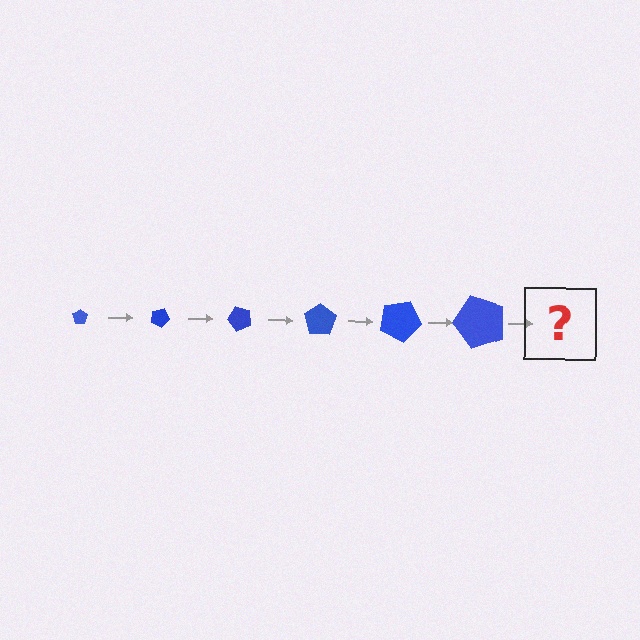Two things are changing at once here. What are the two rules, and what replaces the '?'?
The two rules are that the pentagon grows larger each step and it rotates 25 degrees each step. The '?' should be a pentagon, larger than the previous one and rotated 150 degrees from the start.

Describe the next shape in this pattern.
It should be a pentagon, larger than the previous one and rotated 150 degrees from the start.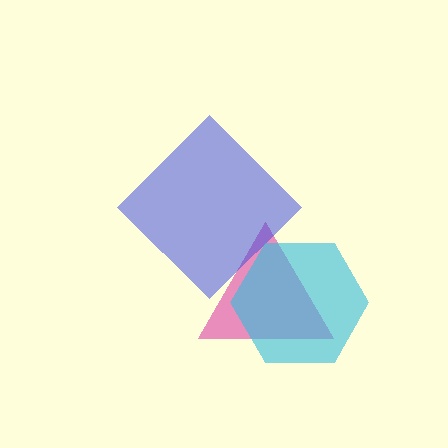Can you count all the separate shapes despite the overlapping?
Yes, there are 3 separate shapes.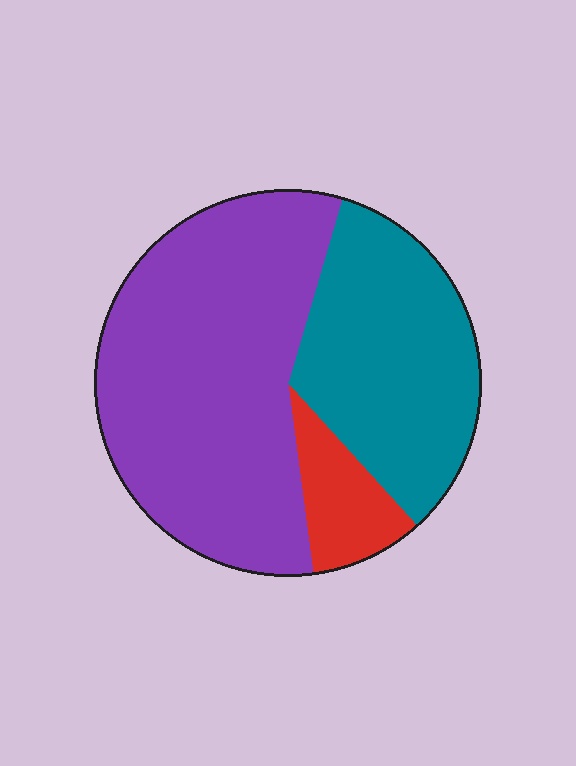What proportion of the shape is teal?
Teal covers around 35% of the shape.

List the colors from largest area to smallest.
From largest to smallest: purple, teal, red.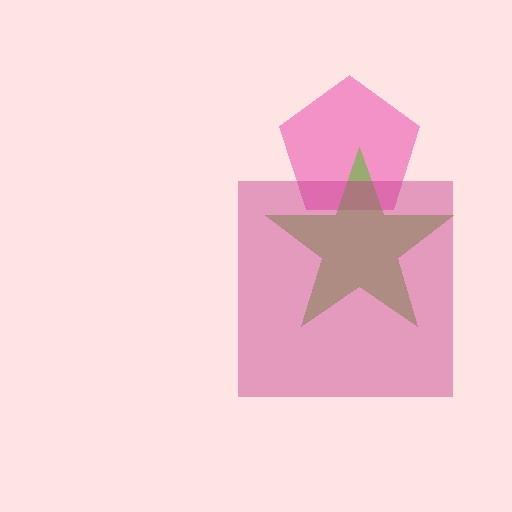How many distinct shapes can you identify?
There are 3 distinct shapes: a pink pentagon, a lime star, a magenta square.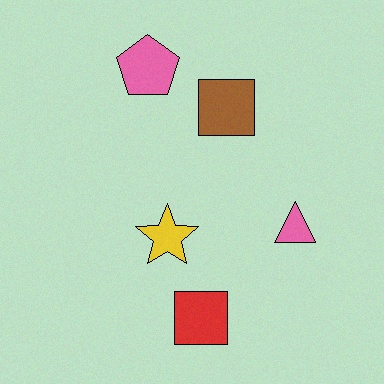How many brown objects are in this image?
There is 1 brown object.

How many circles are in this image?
There are no circles.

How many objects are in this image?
There are 5 objects.